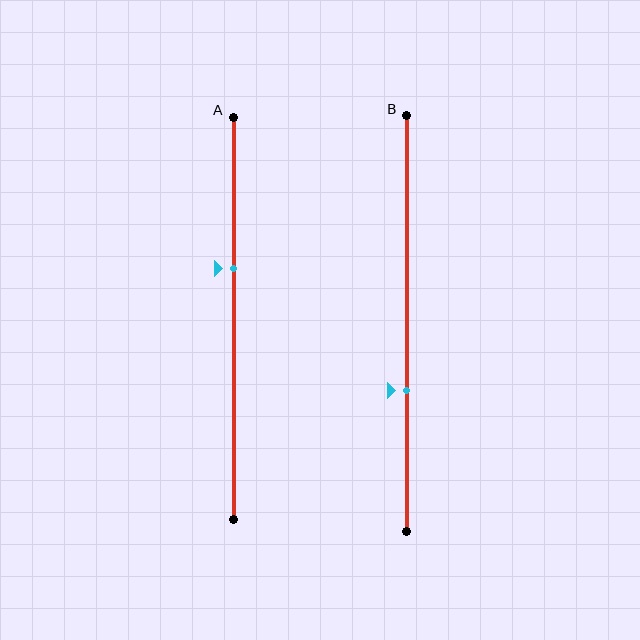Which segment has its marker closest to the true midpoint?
Segment A has its marker closest to the true midpoint.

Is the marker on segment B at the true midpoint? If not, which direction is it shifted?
No, the marker on segment B is shifted downward by about 16% of the segment length.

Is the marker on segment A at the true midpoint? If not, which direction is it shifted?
No, the marker on segment A is shifted upward by about 12% of the segment length.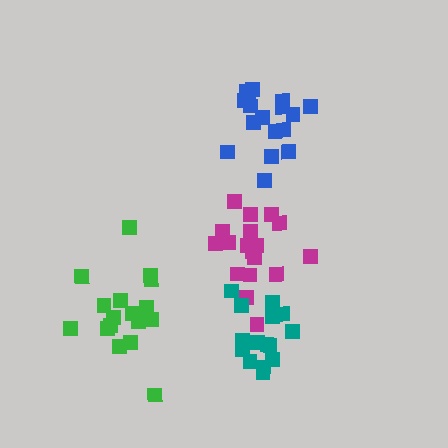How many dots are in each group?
Group 1: 18 dots, Group 2: 15 dots, Group 3: 17 dots, Group 4: 17 dots (67 total).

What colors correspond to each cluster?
The clusters are colored: magenta, teal, blue, green.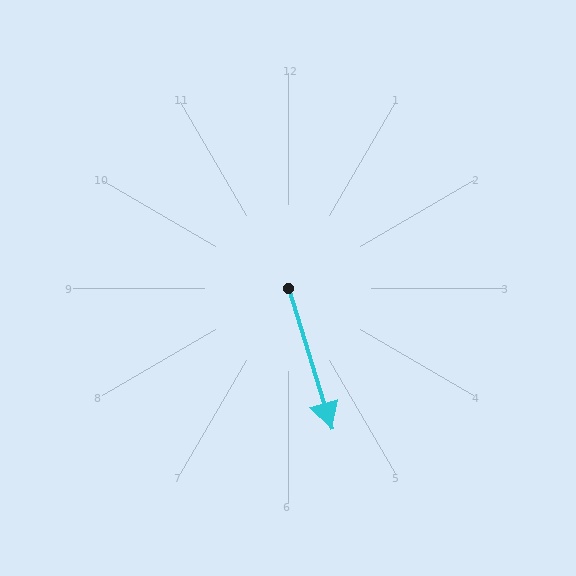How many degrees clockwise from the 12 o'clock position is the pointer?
Approximately 163 degrees.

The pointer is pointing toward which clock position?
Roughly 5 o'clock.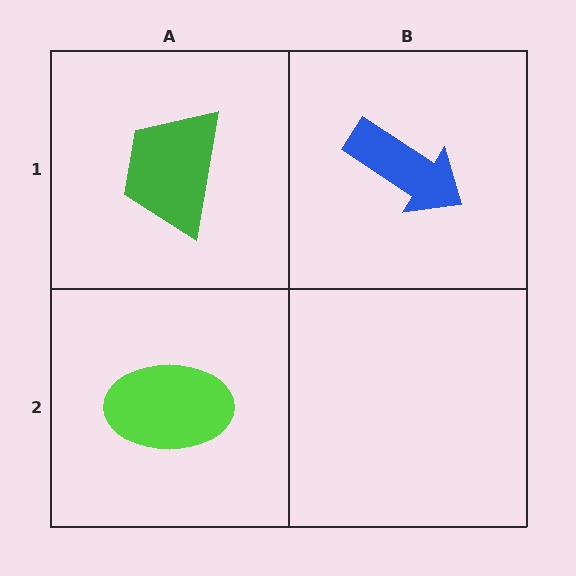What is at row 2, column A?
A lime ellipse.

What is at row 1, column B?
A blue arrow.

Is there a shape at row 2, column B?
No, that cell is empty.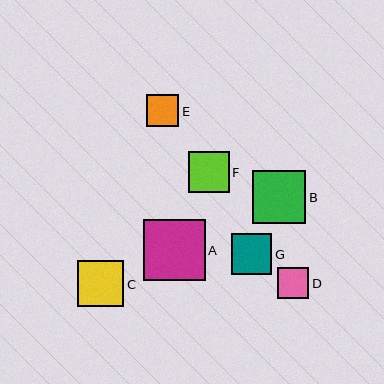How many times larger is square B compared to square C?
Square B is approximately 1.1 times the size of square C.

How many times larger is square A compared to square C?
Square A is approximately 1.3 times the size of square C.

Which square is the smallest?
Square D is the smallest with a size of approximately 31 pixels.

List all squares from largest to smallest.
From largest to smallest: A, B, C, F, G, E, D.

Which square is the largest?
Square A is the largest with a size of approximately 62 pixels.